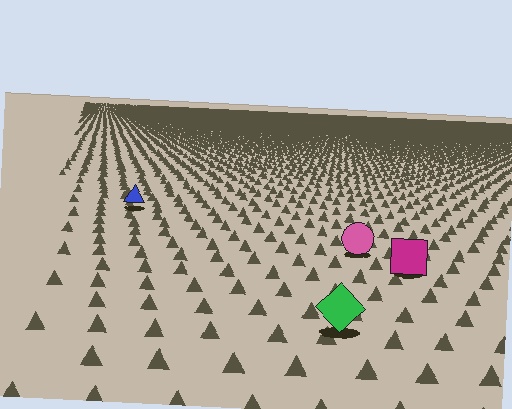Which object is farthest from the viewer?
The blue triangle is farthest from the viewer. It appears smaller and the ground texture around it is denser.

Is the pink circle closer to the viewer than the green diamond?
No. The green diamond is closer — you can tell from the texture gradient: the ground texture is coarser near it.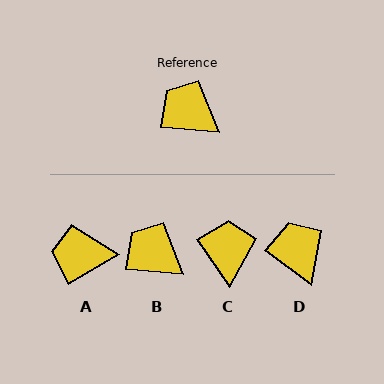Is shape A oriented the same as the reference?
No, it is off by about 36 degrees.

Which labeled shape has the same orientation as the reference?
B.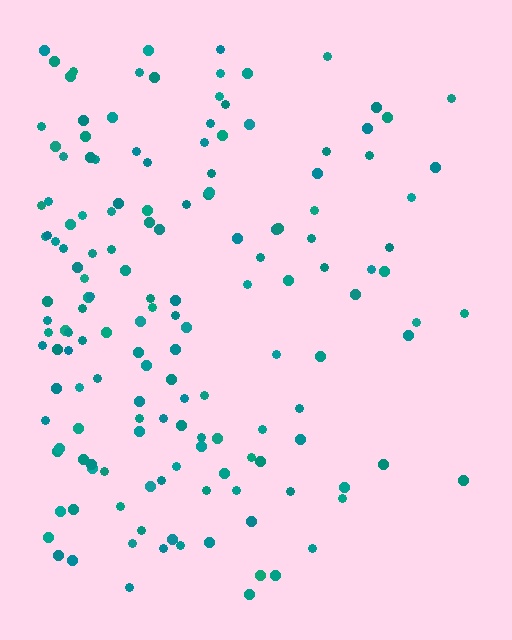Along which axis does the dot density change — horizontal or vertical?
Horizontal.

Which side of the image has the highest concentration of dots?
The left.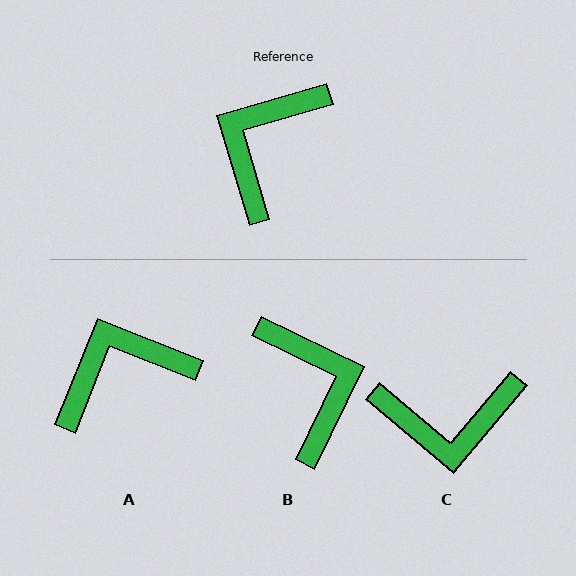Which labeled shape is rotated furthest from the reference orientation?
B, about 132 degrees away.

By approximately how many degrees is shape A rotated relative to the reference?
Approximately 38 degrees clockwise.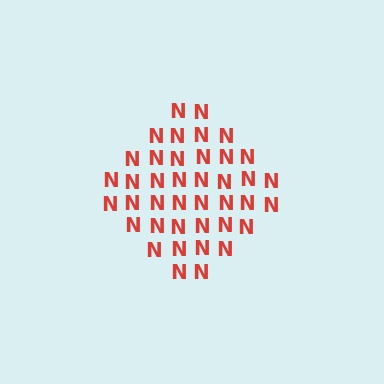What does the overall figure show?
The overall figure shows a diamond.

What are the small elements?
The small elements are letter N's.